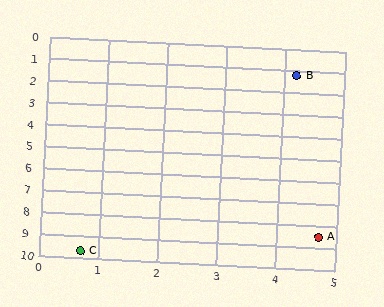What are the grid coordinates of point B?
Point B is at approximately (4.2, 1.2).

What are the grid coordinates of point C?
Point C is at approximately (0.7, 9.7).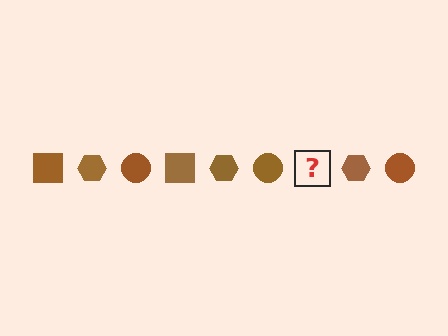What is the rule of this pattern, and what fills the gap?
The rule is that the pattern cycles through square, hexagon, circle shapes in brown. The gap should be filled with a brown square.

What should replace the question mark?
The question mark should be replaced with a brown square.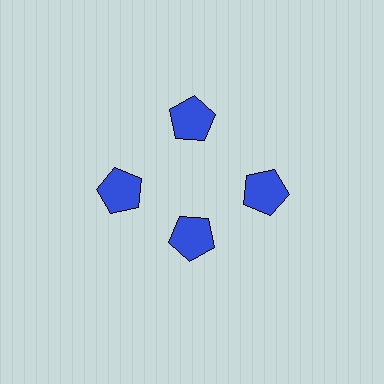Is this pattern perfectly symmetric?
No. The 4 blue pentagons are arranged in a ring, but one element near the 6 o'clock position is pulled inward toward the center, breaking the 4-fold rotational symmetry.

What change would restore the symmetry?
The symmetry would be restored by moving it outward, back onto the ring so that all 4 pentagons sit at equal angles and equal distance from the center.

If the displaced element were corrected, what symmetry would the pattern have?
It would have 4-fold rotational symmetry — the pattern would map onto itself every 90 degrees.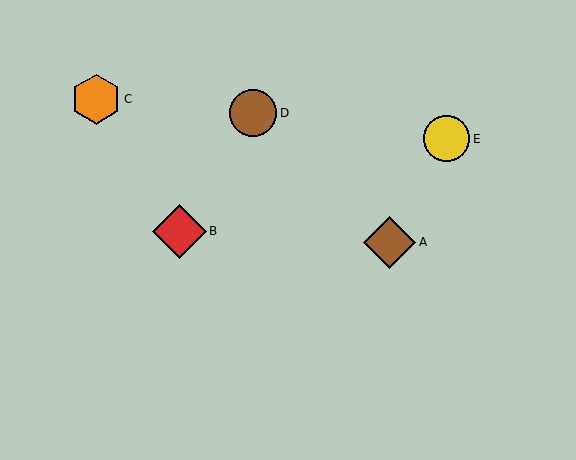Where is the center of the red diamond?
The center of the red diamond is at (179, 231).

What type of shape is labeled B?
Shape B is a red diamond.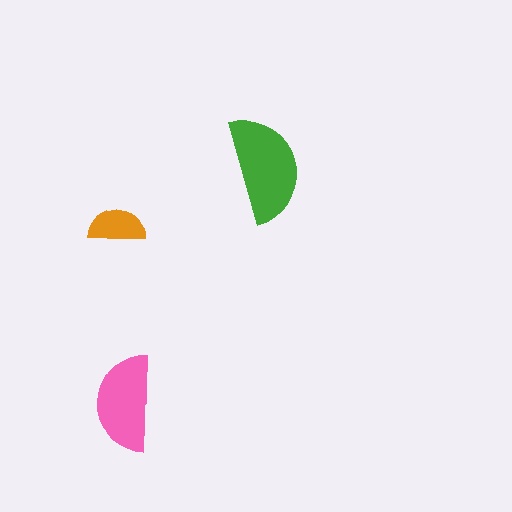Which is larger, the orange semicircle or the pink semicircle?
The pink one.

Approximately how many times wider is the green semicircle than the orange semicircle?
About 2 times wider.